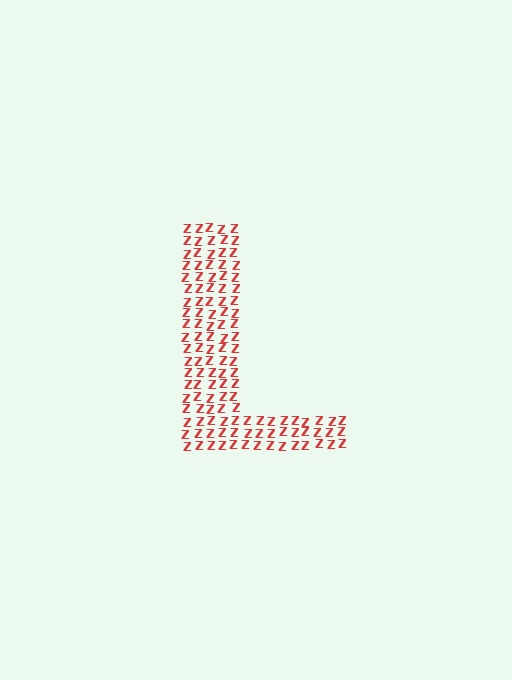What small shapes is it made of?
It is made of small letter Z's.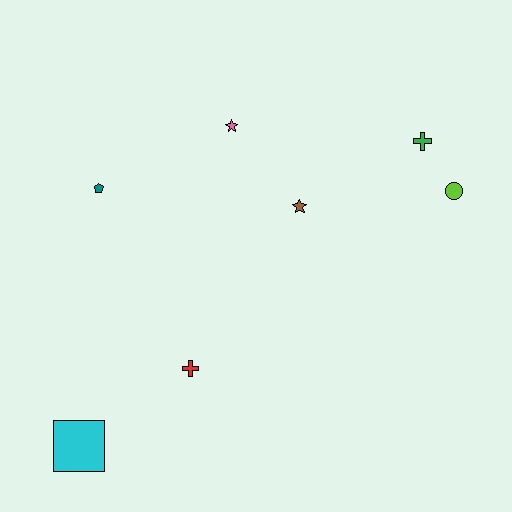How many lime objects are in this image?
There is 1 lime object.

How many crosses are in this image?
There are 2 crosses.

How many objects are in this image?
There are 7 objects.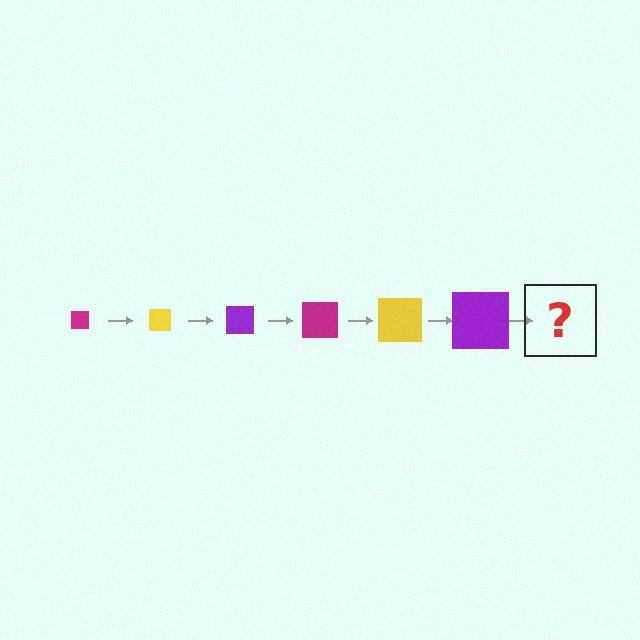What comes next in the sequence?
The next element should be a magenta square, larger than the previous one.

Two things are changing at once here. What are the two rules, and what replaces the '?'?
The two rules are that the square grows larger each step and the color cycles through magenta, yellow, and purple. The '?' should be a magenta square, larger than the previous one.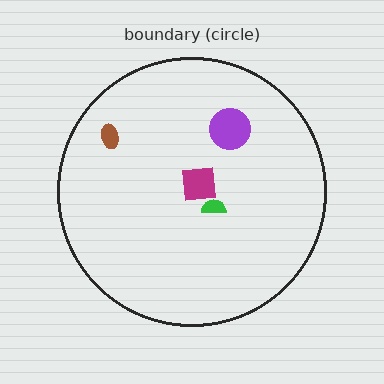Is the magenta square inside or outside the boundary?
Inside.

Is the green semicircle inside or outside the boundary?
Inside.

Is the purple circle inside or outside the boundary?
Inside.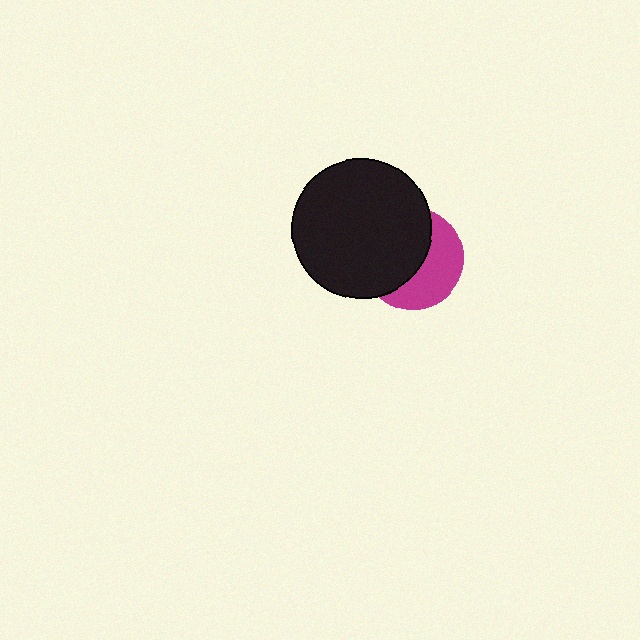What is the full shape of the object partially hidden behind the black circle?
The partially hidden object is a magenta circle.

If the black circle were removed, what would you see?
You would see the complete magenta circle.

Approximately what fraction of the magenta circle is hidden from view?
Roughly 56% of the magenta circle is hidden behind the black circle.